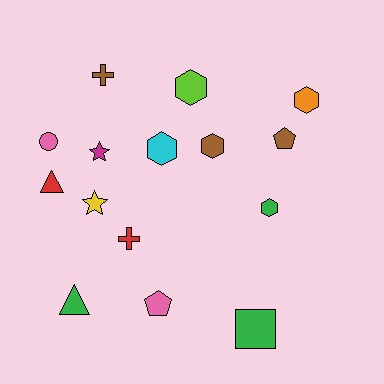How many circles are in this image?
There is 1 circle.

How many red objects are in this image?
There are 2 red objects.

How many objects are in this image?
There are 15 objects.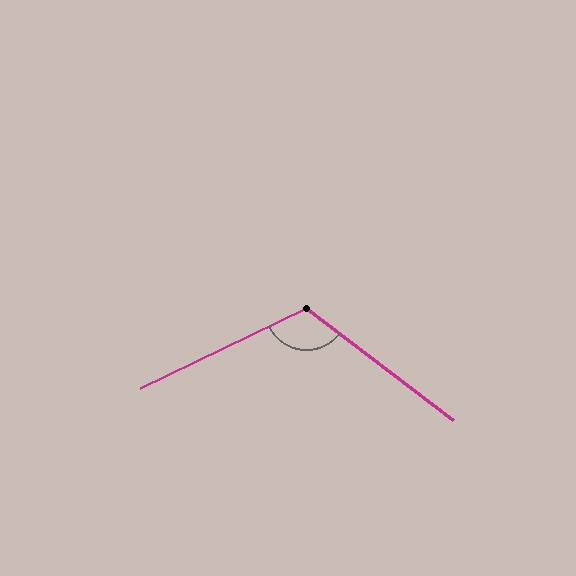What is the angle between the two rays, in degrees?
Approximately 117 degrees.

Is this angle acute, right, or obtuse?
It is obtuse.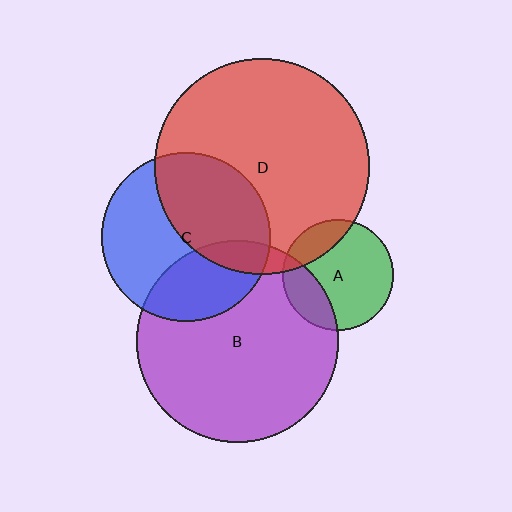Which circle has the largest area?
Circle D (red).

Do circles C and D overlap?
Yes.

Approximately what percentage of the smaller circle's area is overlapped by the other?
Approximately 45%.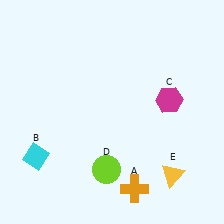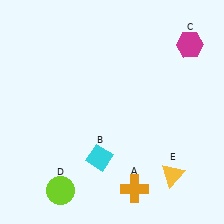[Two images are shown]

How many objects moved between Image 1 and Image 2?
3 objects moved between the two images.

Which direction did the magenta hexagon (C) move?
The magenta hexagon (C) moved up.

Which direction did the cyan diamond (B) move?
The cyan diamond (B) moved right.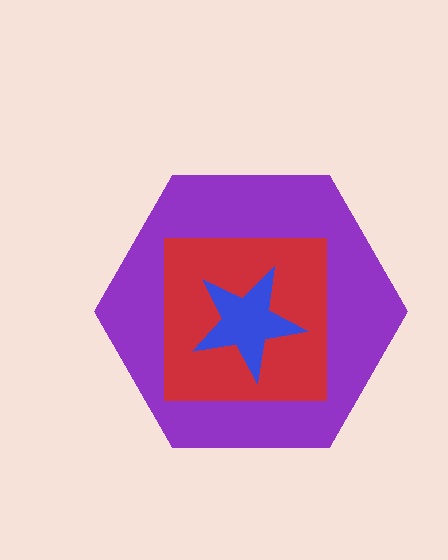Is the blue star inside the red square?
Yes.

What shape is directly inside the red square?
The blue star.